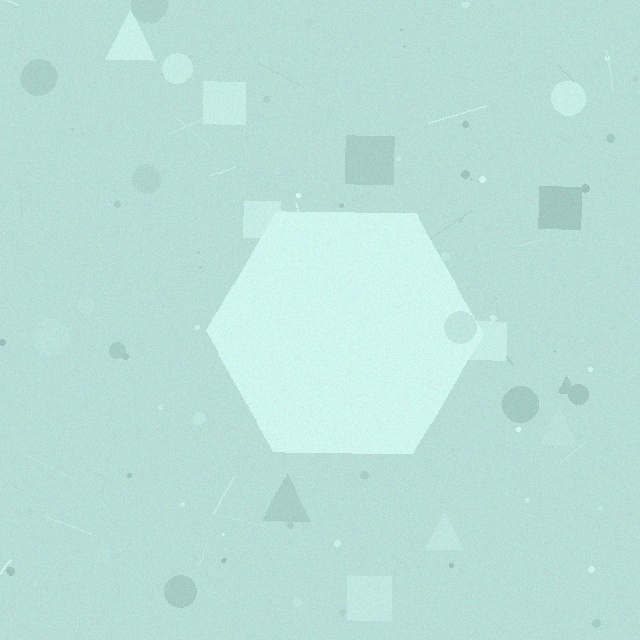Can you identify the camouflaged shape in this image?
The camouflaged shape is a hexagon.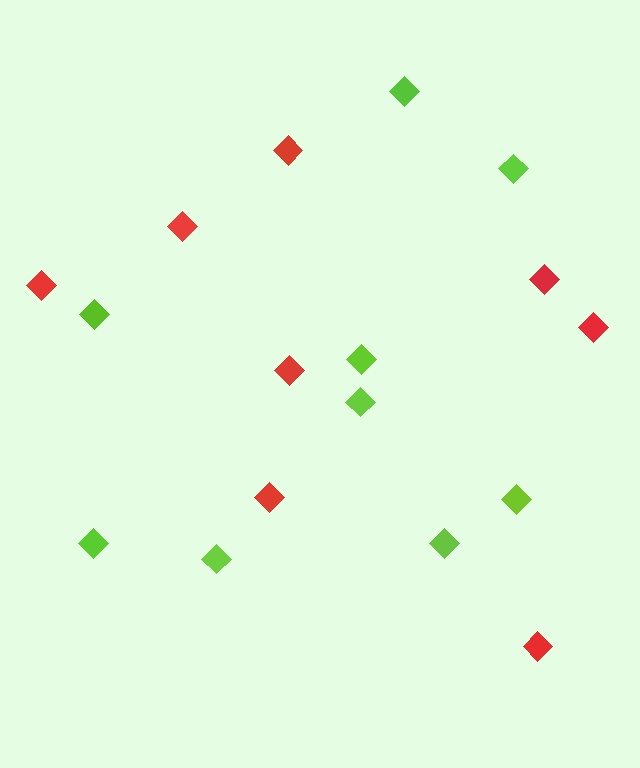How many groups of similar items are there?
There are 2 groups: one group of lime diamonds (9) and one group of red diamonds (8).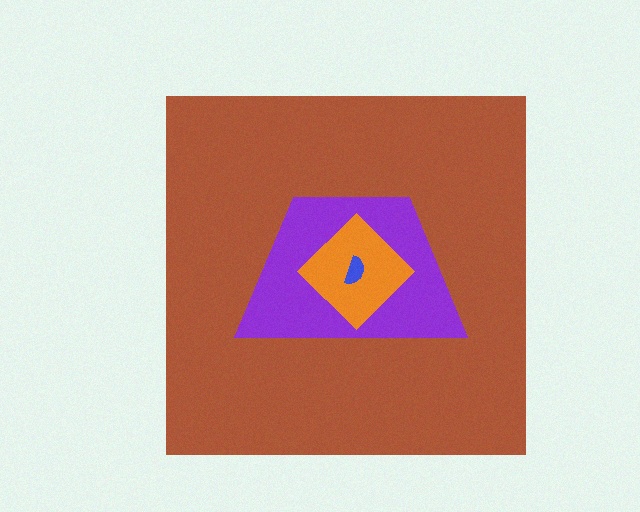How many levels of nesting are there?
4.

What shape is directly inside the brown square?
The purple trapezoid.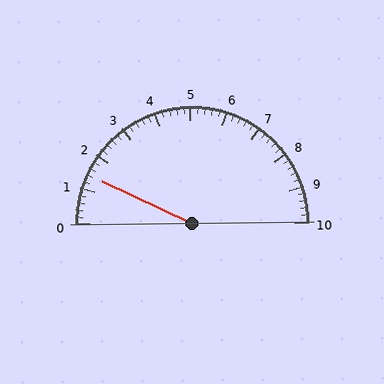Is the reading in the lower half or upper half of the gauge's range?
The reading is in the lower half of the range (0 to 10).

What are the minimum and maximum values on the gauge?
The gauge ranges from 0 to 10.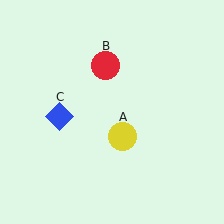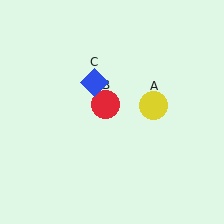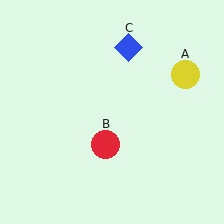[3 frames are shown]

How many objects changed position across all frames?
3 objects changed position: yellow circle (object A), red circle (object B), blue diamond (object C).